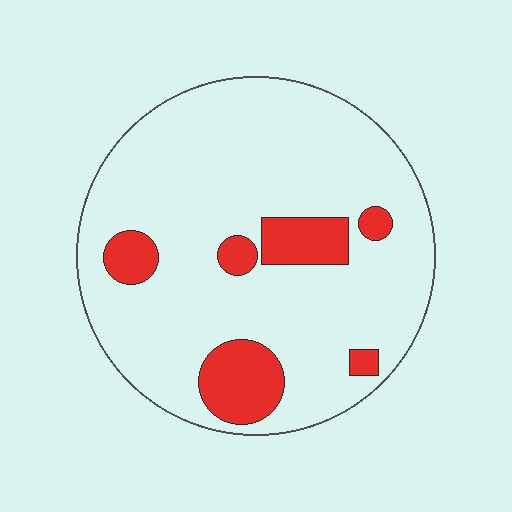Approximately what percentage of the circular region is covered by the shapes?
Approximately 15%.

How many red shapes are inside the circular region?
6.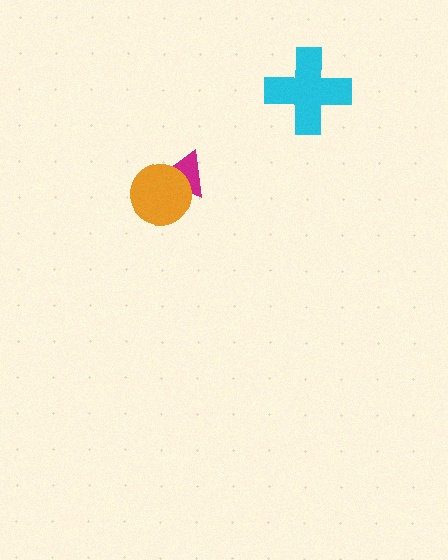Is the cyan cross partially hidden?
No, no other shape covers it.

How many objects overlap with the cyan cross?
0 objects overlap with the cyan cross.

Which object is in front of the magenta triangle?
The orange circle is in front of the magenta triangle.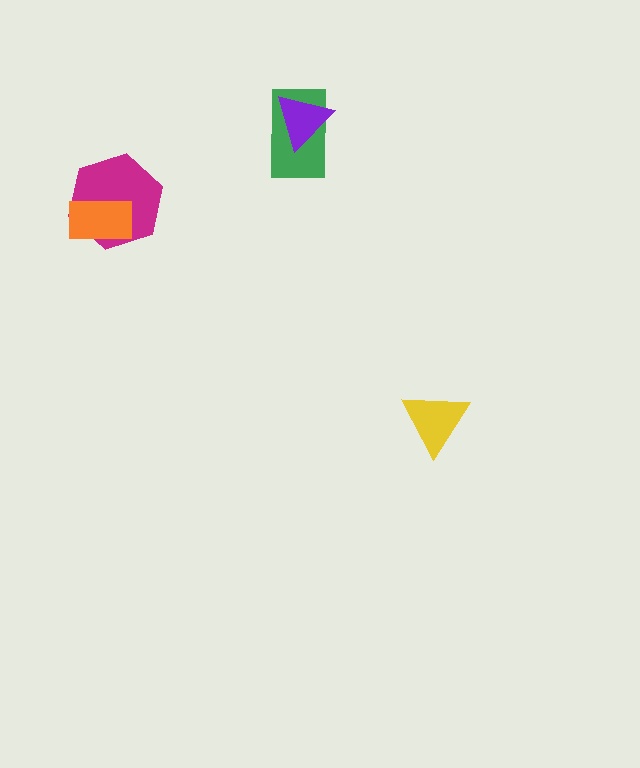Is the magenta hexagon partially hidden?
Yes, it is partially covered by another shape.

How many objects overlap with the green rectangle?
1 object overlaps with the green rectangle.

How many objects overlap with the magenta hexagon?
1 object overlaps with the magenta hexagon.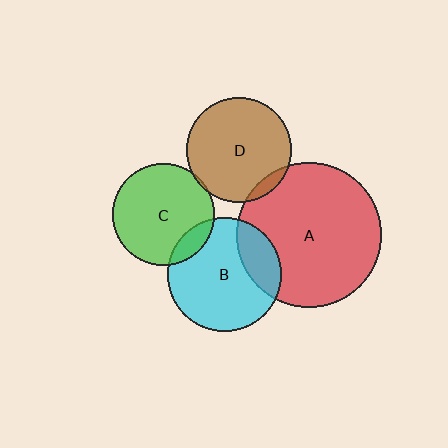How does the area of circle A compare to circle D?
Approximately 1.9 times.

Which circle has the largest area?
Circle A (red).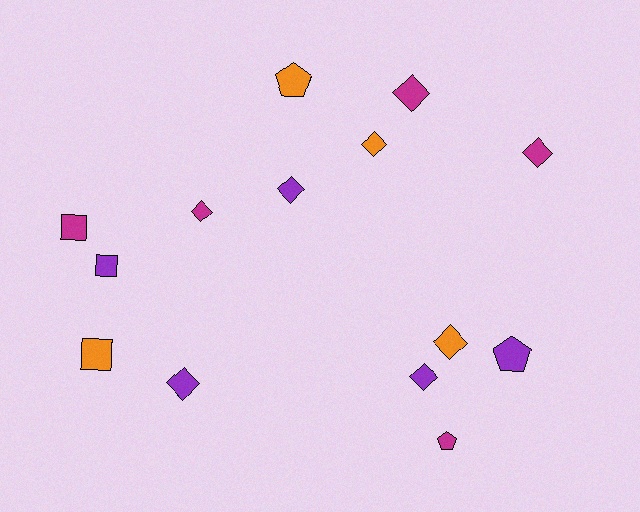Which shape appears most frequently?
Diamond, with 8 objects.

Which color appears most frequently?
Magenta, with 5 objects.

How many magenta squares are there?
There is 1 magenta square.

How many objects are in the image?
There are 14 objects.